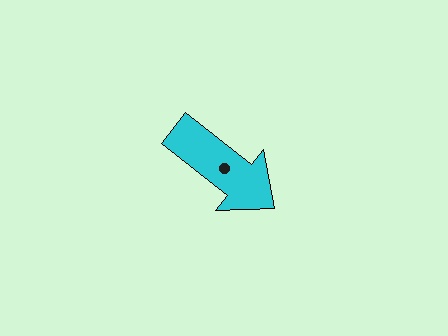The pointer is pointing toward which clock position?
Roughly 4 o'clock.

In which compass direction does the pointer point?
Southeast.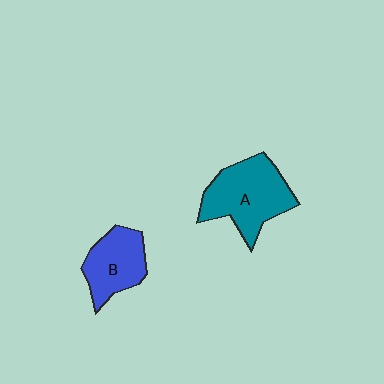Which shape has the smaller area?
Shape B (blue).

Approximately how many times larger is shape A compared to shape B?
Approximately 1.4 times.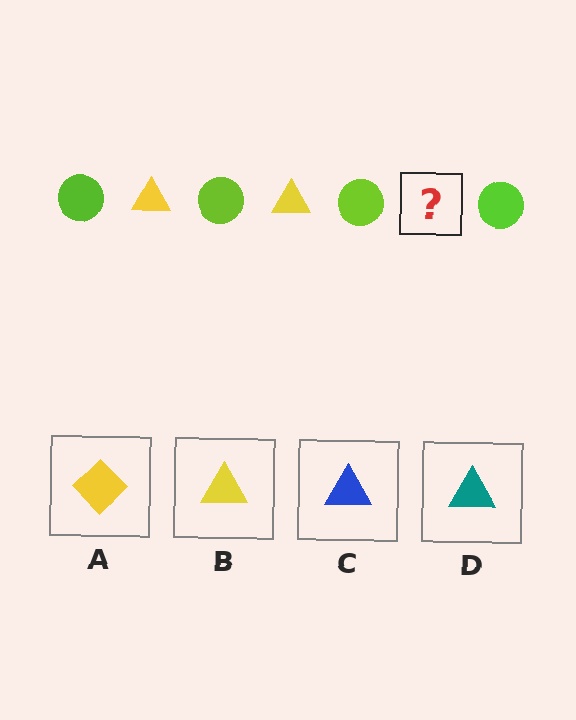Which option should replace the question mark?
Option B.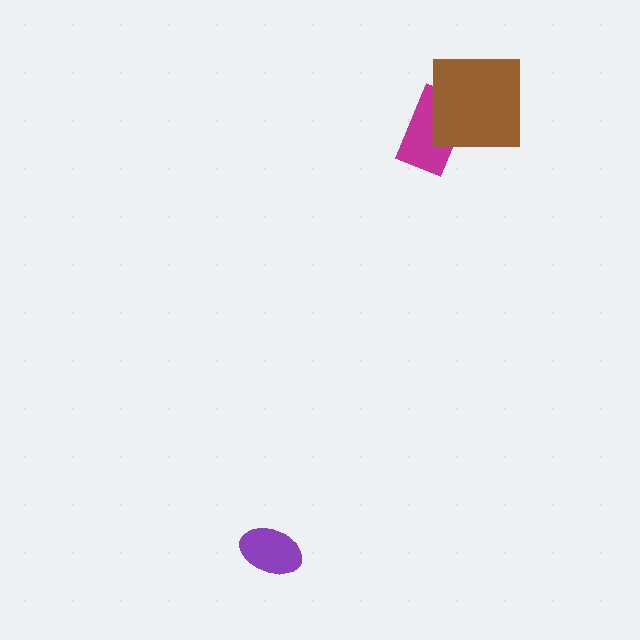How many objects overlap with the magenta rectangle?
1 object overlaps with the magenta rectangle.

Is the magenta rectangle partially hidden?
Yes, it is partially covered by another shape.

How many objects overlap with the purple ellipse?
0 objects overlap with the purple ellipse.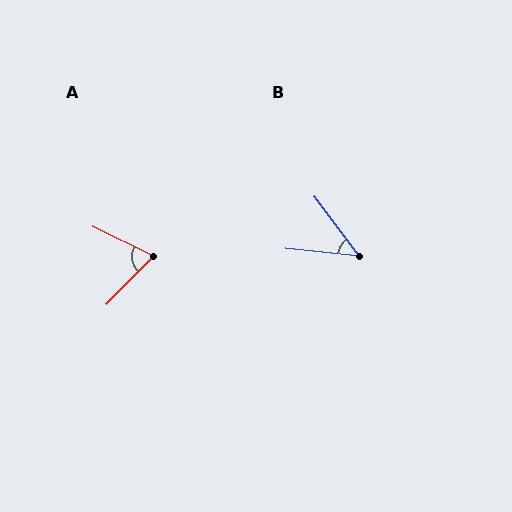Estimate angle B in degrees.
Approximately 48 degrees.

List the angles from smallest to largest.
B (48°), A (71°).